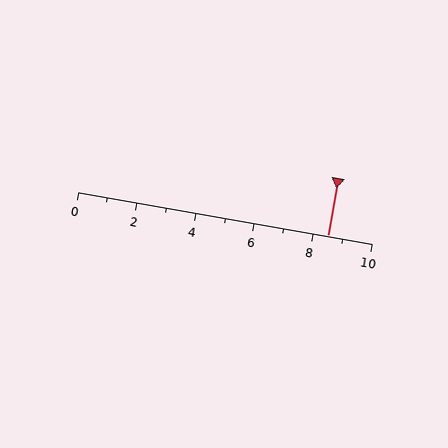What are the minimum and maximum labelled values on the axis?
The axis runs from 0 to 10.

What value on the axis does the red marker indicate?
The marker indicates approximately 8.5.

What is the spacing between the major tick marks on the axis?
The major ticks are spaced 2 apart.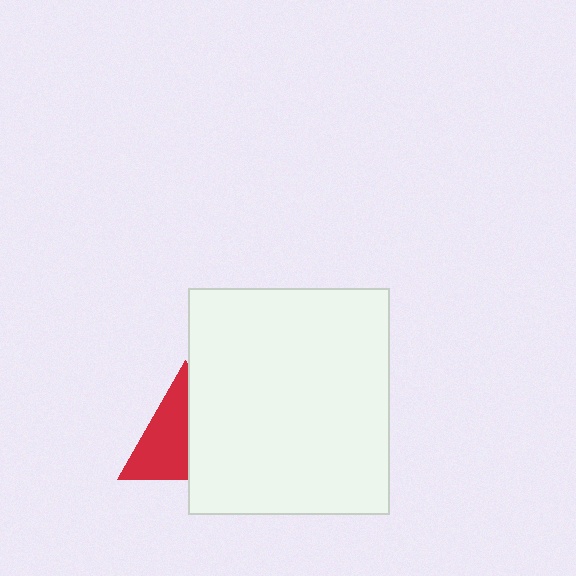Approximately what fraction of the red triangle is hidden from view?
Roughly 47% of the red triangle is hidden behind the white rectangle.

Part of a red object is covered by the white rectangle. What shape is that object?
It is a triangle.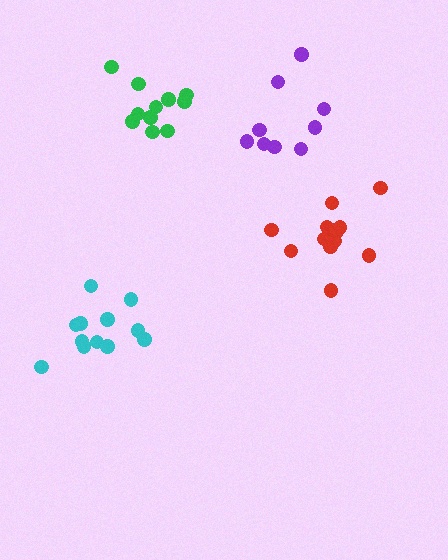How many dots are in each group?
Group 1: 13 dots, Group 2: 11 dots, Group 3: 13 dots, Group 4: 9 dots (46 total).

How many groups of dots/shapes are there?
There are 4 groups.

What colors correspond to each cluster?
The clusters are colored: red, green, cyan, purple.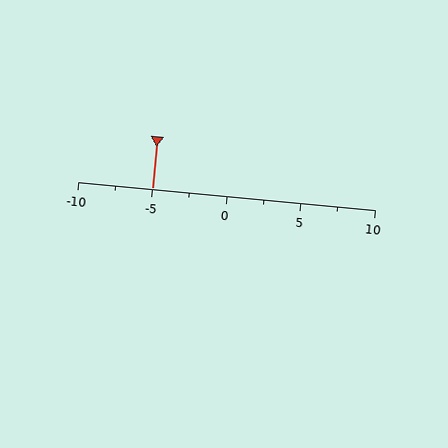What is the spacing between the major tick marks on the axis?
The major ticks are spaced 5 apart.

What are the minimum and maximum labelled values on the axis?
The axis runs from -10 to 10.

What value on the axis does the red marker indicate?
The marker indicates approximately -5.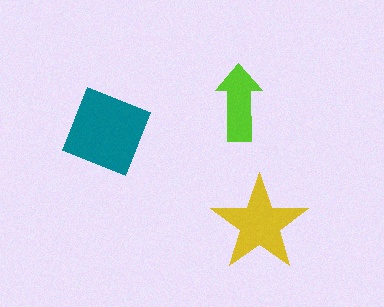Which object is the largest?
The teal square.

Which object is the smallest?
The lime arrow.